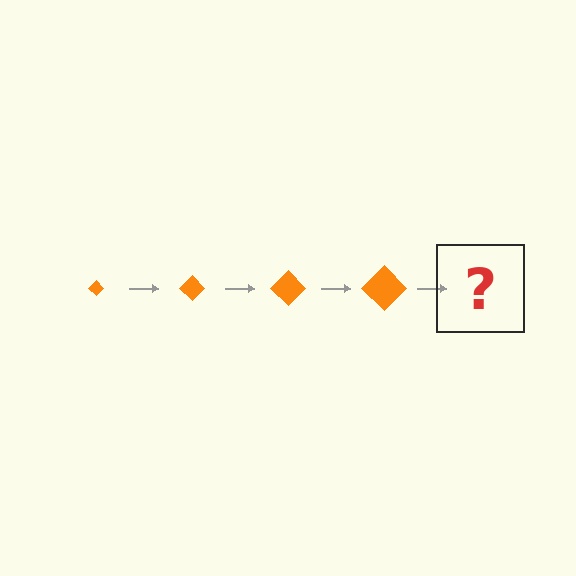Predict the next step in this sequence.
The next step is an orange diamond, larger than the previous one.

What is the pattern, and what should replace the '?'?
The pattern is that the diamond gets progressively larger each step. The '?' should be an orange diamond, larger than the previous one.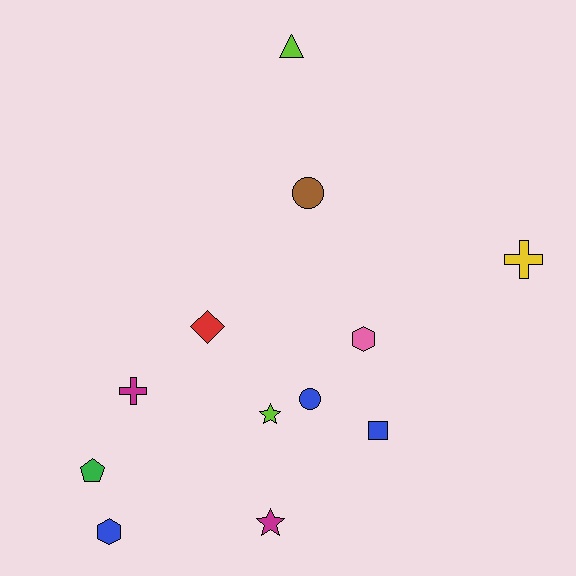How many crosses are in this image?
There are 2 crosses.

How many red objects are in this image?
There is 1 red object.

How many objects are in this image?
There are 12 objects.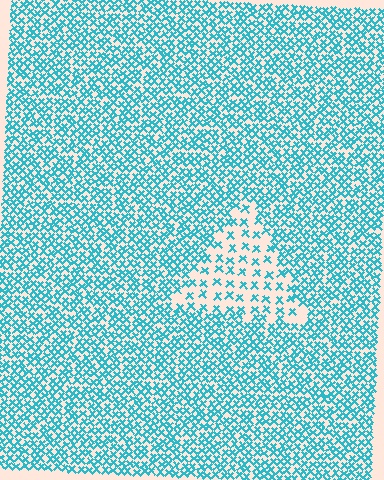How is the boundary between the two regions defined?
The boundary is defined by a change in element density (approximately 2.5x ratio). All elements are the same color, size, and shape.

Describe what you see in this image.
The image contains small cyan elements arranged at two different densities. A triangle-shaped region is visible where the elements are less densely packed than the surrounding area.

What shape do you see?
I see a triangle.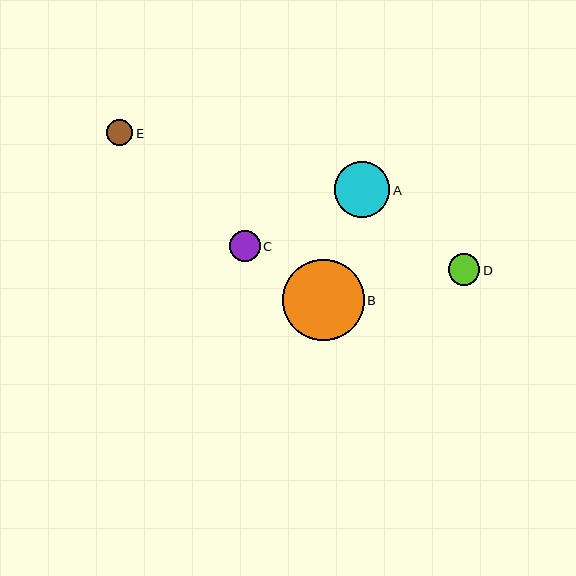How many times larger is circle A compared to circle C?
Circle A is approximately 1.8 times the size of circle C.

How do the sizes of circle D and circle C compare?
Circle D and circle C are approximately the same size.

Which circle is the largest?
Circle B is the largest with a size of approximately 81 pixels.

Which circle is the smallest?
Circle E is the smallest with a size of approximately 26 pixels.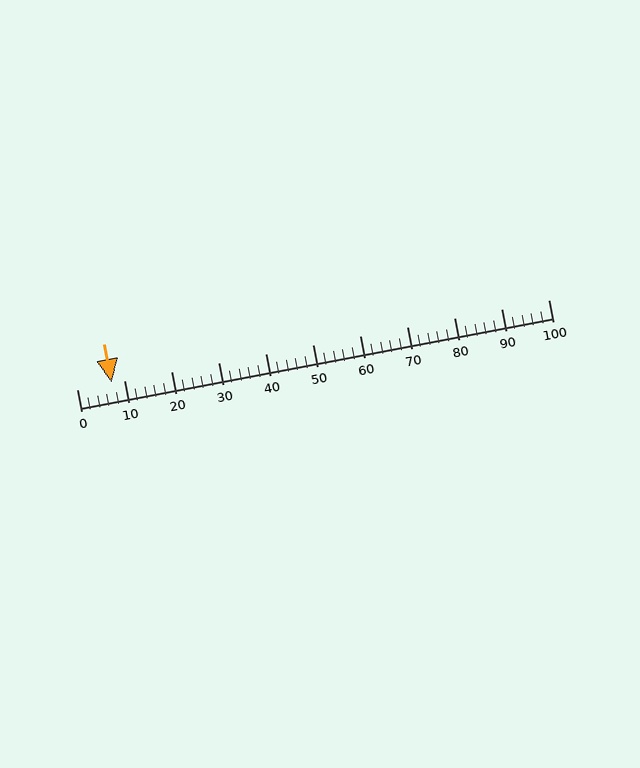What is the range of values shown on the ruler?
The ruler shows values from 0 to 100.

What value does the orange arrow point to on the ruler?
The orange arrow points to approximately 7.